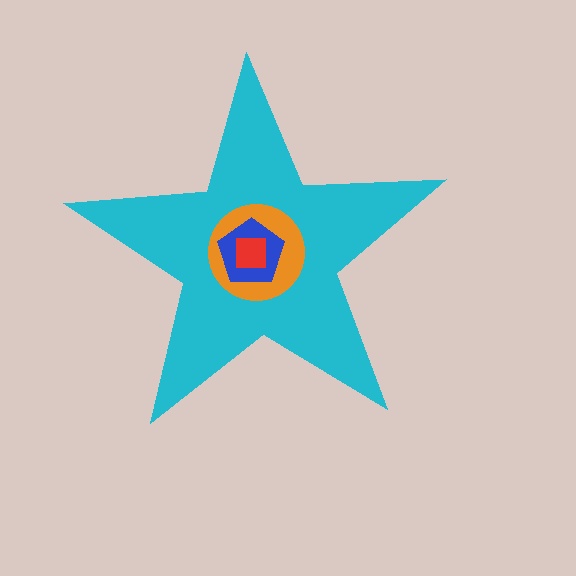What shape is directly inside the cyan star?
The orange circle.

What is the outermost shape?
The cyan star.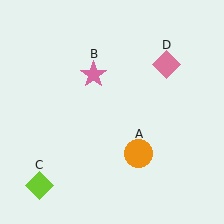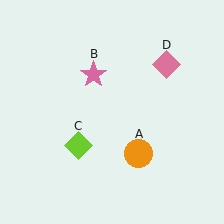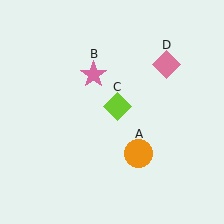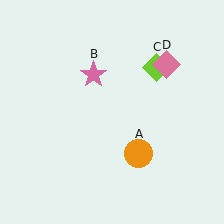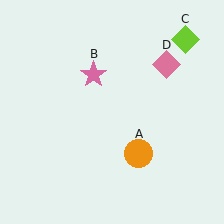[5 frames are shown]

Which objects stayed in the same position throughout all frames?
Orange circle (object A) and pink star (object B) and pink diamond (object D) remained stationary.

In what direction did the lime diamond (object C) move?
The lime diamond (object C) moved up and to the right.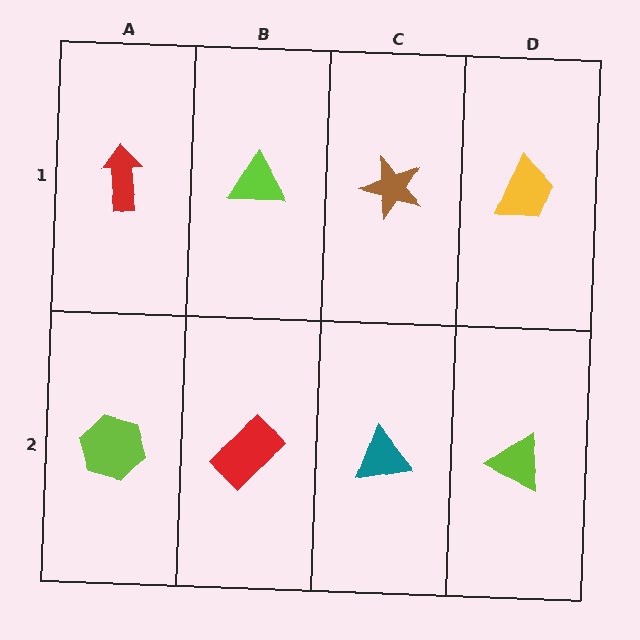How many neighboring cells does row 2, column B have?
3.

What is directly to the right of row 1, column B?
A brown star.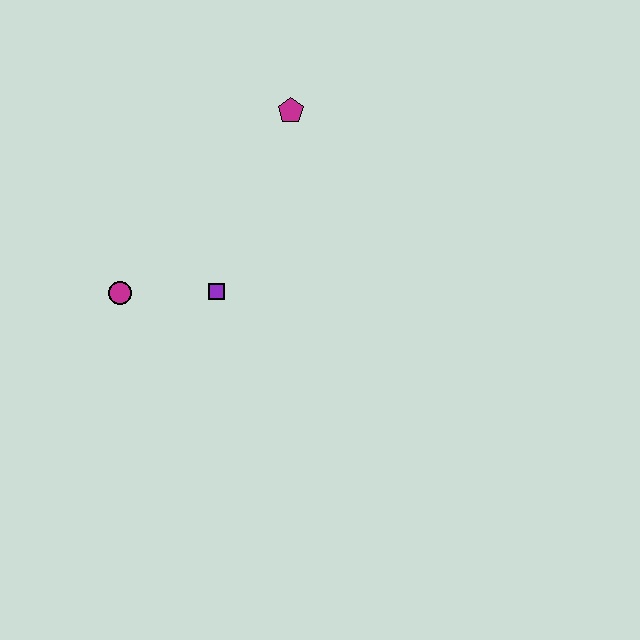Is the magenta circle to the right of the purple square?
No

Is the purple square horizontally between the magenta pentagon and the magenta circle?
Yes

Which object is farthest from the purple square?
The magenta pentagon is farthest from the purple square.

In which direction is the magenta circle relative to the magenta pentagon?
The magenta circle is below the magenta pentagon.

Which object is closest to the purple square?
The magenta circle is closest to the purple square.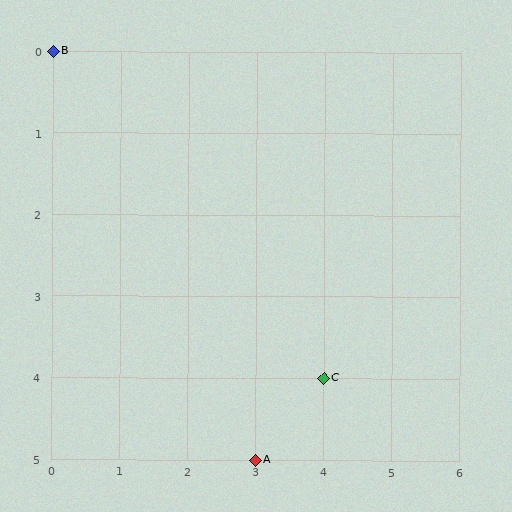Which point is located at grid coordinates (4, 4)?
Point C is at (4, 4).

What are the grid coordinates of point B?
Point B is at grid coordinates (0, 0).